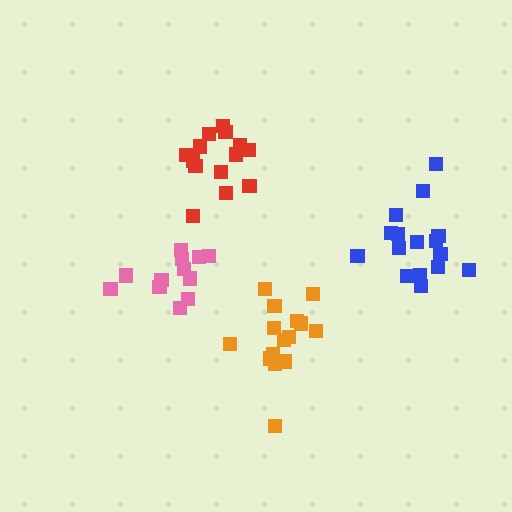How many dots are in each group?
Group 1: 16 dots, Group 2: 16 dots, Group 3: 14 dots, Group 4: 12 dots (58 total).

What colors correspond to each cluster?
The clusters are colored: blue, orange, red, pink.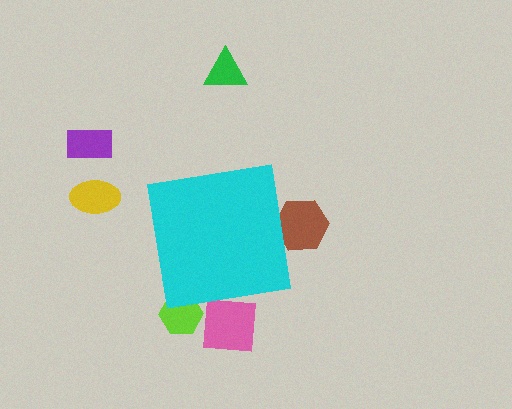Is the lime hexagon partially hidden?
Yes, the lime hexagon is partially hidden behind the cyan square.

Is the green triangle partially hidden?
No, the green triangle is fully visible.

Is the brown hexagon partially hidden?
Yes, the brown hexagon is partially hidden behind the cyan square.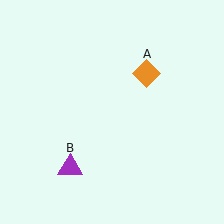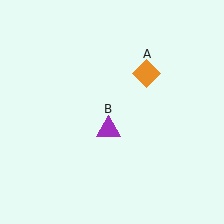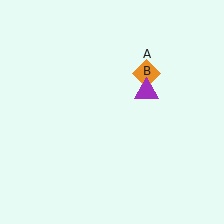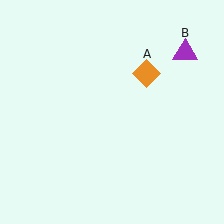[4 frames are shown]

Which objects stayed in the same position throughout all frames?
Orange diamond (object A) remained stationary.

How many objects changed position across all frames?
1 object changed position: purple triangle (object B).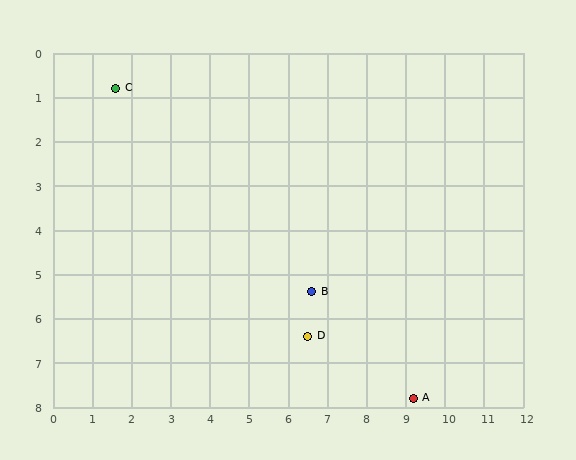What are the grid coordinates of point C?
Point C is at approximately (1.6, 0.8).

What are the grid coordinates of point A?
Point A is at approximately (9.2, 7.8).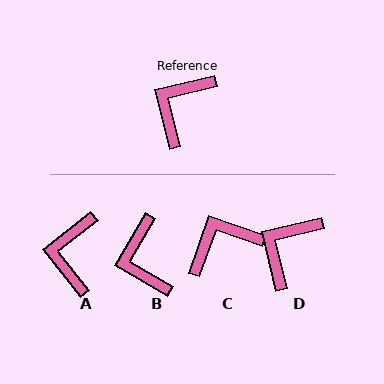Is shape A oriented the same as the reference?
No, it is off by about 24 degrees.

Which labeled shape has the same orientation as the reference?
D.